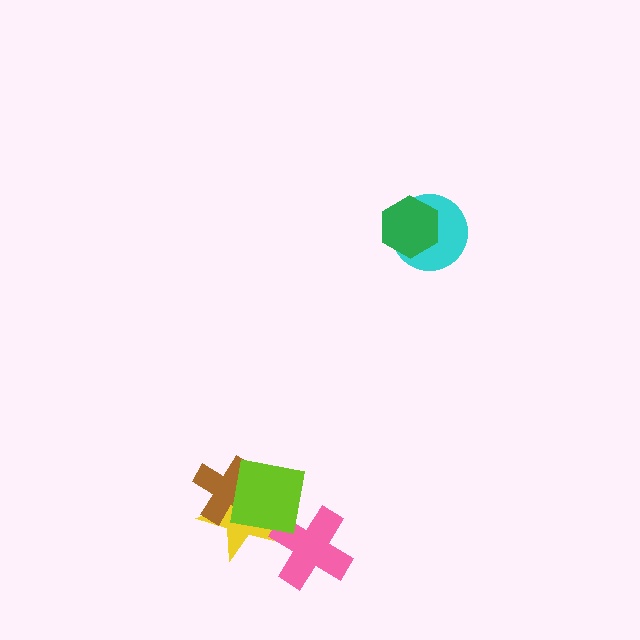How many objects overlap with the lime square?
2 objects overlap with the lime square.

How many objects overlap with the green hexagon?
1 object overlaps with the green hexagon.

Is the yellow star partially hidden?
Yes, it is partially covered by another shape.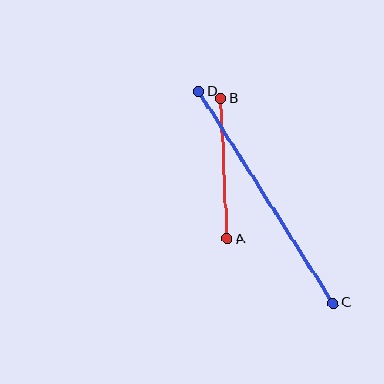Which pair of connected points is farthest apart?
Points C and D are farthest apart.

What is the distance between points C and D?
The distance is approximately 251 pixels.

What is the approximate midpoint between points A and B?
The midpoint is at approximately (224, 169) pixels.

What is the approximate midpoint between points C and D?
The midpoint is at approximately (266, 197) pixels.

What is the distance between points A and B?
The distance is approximately 140 pixels.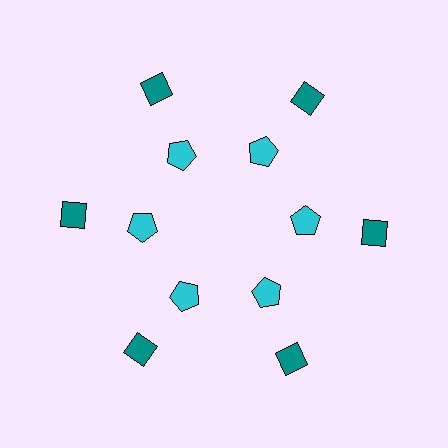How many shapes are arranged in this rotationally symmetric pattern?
There are 12 shapes, arranged in 6 groups of 2.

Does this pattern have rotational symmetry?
Yes, this pattern has 6-fold rotational symmetry. It looks the same after rotating 60 degrees around the center.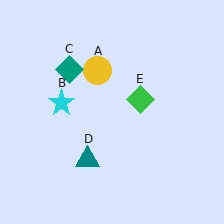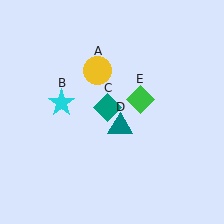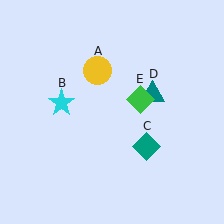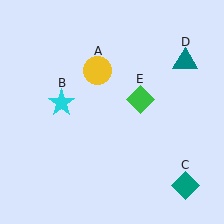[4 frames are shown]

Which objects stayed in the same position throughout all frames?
Yellow circle (object A) and cyan star (object B) and green diamond (object E) remained stationary.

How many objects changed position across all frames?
2 objects changed position: teal diamond (object C), teal triangle (object D).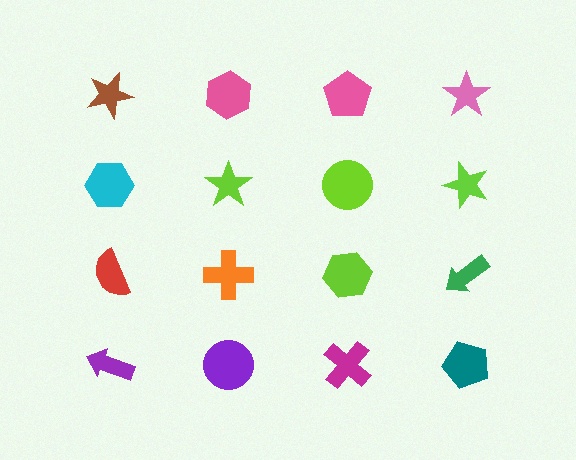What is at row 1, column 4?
A pink star.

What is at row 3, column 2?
An orange cross.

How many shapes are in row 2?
4 shapes.